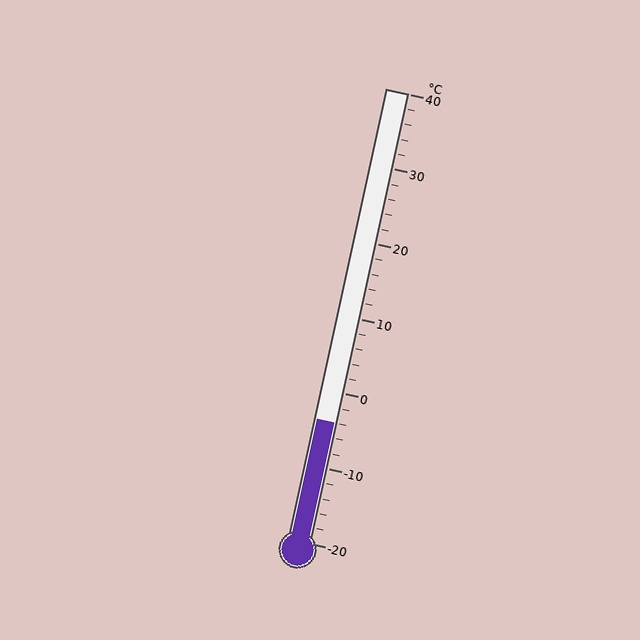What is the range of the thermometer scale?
The thermometer scale ranges from -20°C to 40°C.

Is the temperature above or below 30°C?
The temperature is below 30°C.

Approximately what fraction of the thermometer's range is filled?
The thermometer is filled to approximately 25% of its range.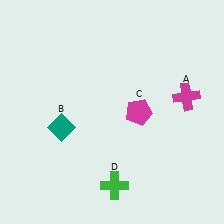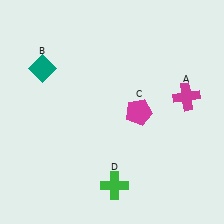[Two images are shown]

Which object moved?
The teal diamond (B) moved up.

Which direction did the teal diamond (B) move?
The teal diamond (B) moved up.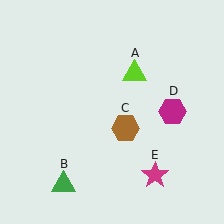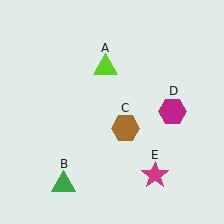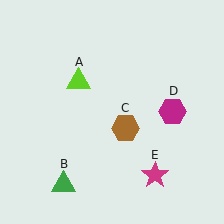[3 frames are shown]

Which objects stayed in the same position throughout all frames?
Green triangle (object B) and brown hexagon (object C) and magenta hexagon (object D) and magenta star (object E) remained stationary.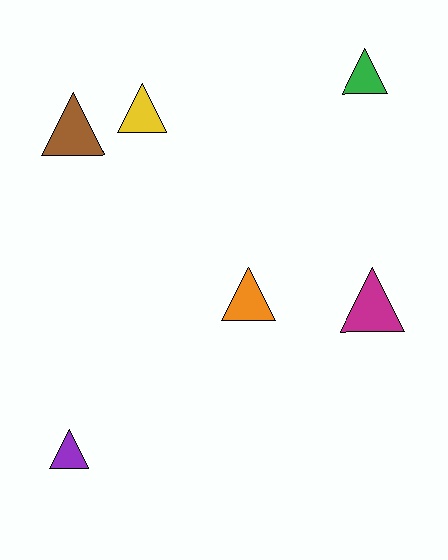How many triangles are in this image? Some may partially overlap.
There are 6 triangles.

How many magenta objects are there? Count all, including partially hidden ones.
There is 1 magenta object.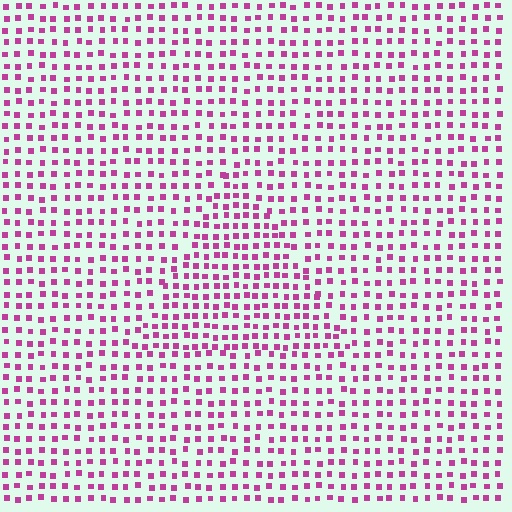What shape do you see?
I see a triangle.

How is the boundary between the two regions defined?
The boundary is defined by a change in element density (approximately 1.4x ratio). All elements are the same color, size, and shape.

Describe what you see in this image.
The image contains small magenta elements arranged at two different densities. A triangle-shaped region is visible where the elements are more densely packed than the surrounding area.